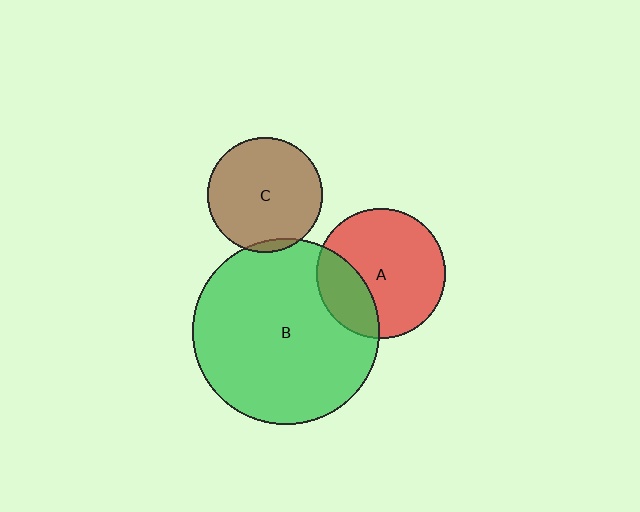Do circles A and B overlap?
Yes.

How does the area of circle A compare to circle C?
Approximately 1.3 times.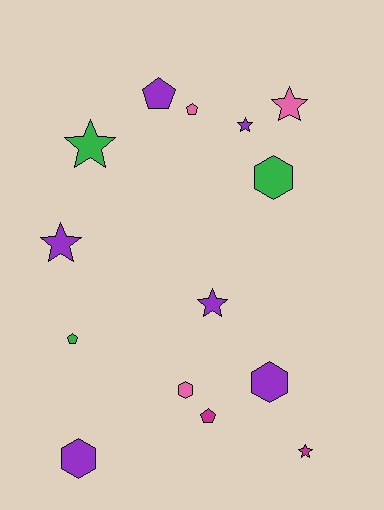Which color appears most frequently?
Purple, with 6 objects.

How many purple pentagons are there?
There is 1 purple pentagon.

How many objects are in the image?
There are 14 objects.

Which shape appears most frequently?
Star, with 6 objects.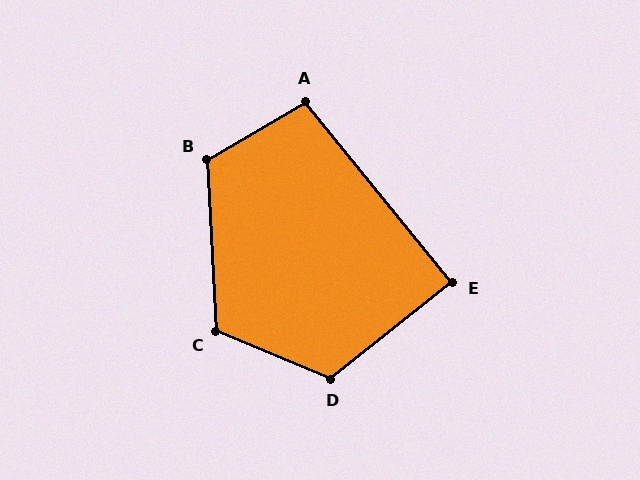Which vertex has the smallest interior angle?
E, at approximately 89 degrees.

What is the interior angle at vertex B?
Approximately 117 degrees (obtuse).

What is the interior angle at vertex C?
Approximately 115 degrees (obtuse).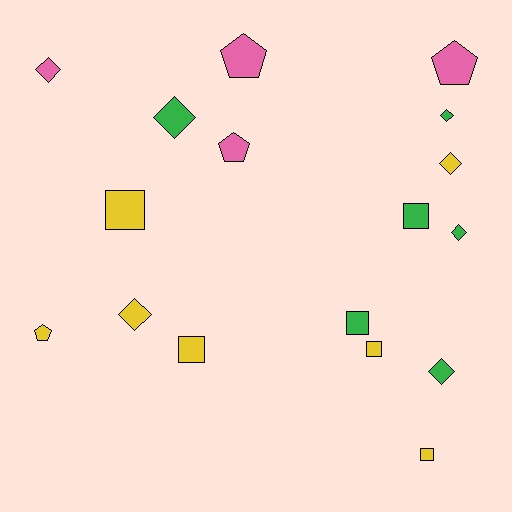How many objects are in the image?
There are 17 objects.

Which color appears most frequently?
Yellow, with 7 objects.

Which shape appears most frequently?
Diamond, with 7 objects.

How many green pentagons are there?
There are no green pentagons.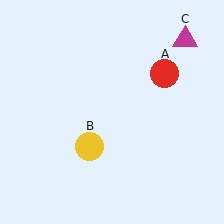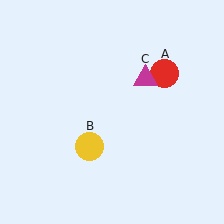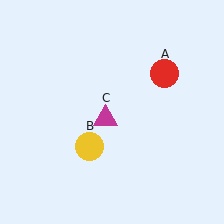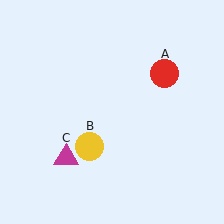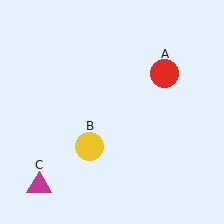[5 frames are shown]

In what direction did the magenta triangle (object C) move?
The magenta triangle (object C) moved down and to the left.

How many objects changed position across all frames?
1 object changed position: magenta triangle (object C).